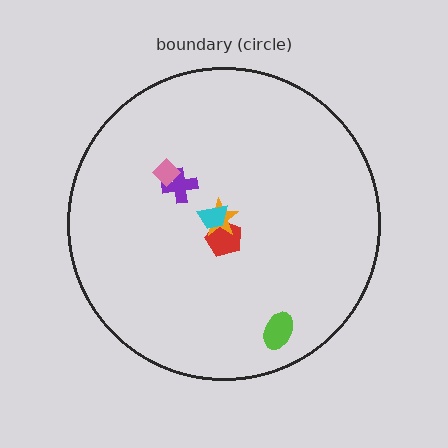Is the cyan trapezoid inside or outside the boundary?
Inside.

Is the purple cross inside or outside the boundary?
Inside.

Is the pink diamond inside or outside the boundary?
Inside.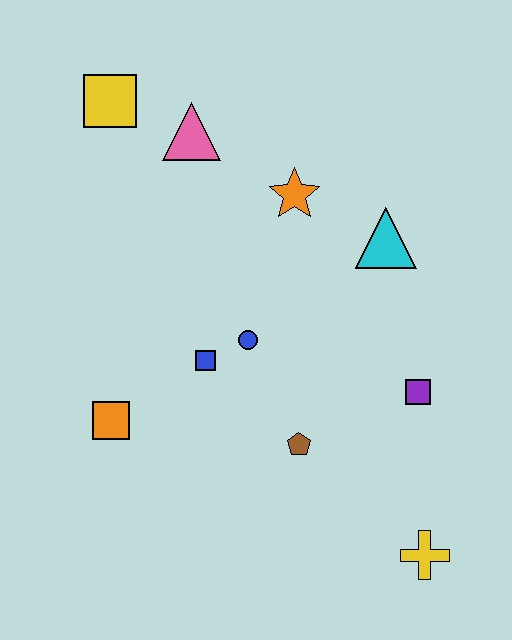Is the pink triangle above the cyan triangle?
Yes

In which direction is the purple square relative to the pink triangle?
The purple square is below the pink triangle.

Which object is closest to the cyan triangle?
The orange star is closest to the cyan triangle.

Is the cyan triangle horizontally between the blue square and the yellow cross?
Yes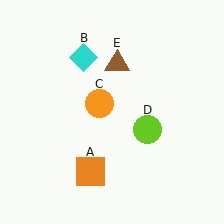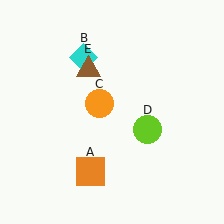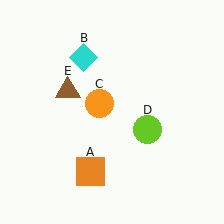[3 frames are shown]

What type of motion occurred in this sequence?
The brown triangle (object E) rotated counterclockwise around the center of the scene.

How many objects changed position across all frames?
1 object changed position: brown triangle (object E).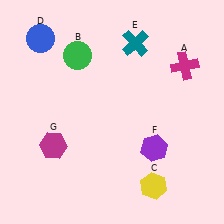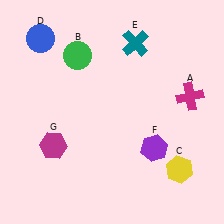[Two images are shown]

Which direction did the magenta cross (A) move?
The magenta cross (A) moved down.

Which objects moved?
The objects that moved are: the magenta cross (A), the yellow hexagon (C).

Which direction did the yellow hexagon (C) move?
The yellow hexagon (C) moved right.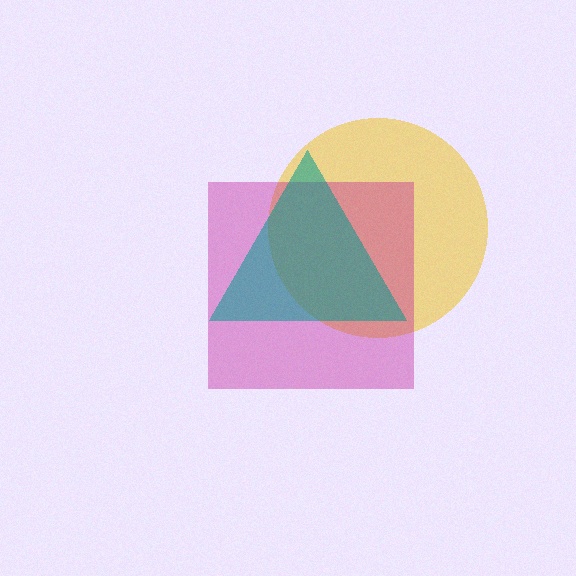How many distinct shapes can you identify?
There are 3 distinct shapes: a yellow circle, a magenta square, a teal triangle.